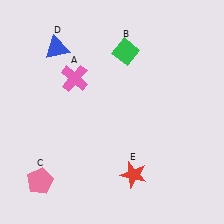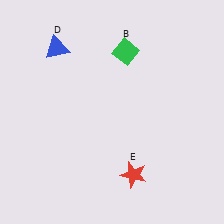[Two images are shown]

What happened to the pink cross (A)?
The pink cross (A) was removed in Image 2. It was in the top-left area of Image 1.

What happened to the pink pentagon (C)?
The pink pentagon (C) was removed in Image 2. It was in the bottom-left area of Image 1.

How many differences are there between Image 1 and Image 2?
There are 2 differences between the two images.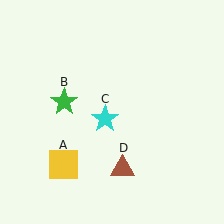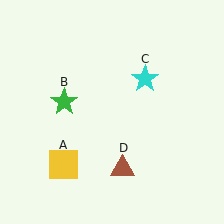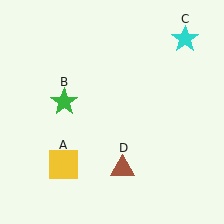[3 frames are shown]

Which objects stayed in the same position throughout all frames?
Yellow square (object A) and green star (object B) and brown triangle (object D) remained stationary.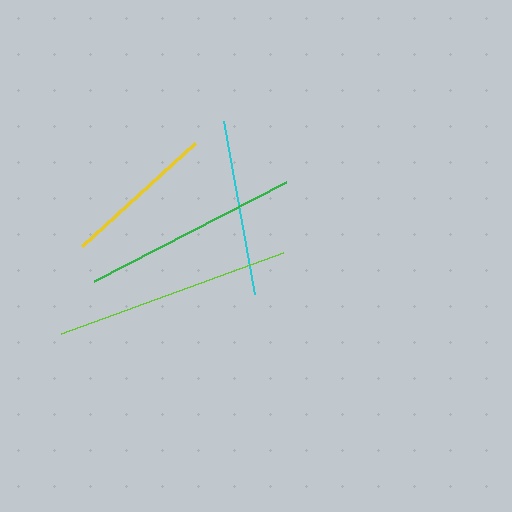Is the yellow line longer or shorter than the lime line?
The lime line is longer than the yellow line.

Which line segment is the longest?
The lime line is the longest at approximately 236 pixels.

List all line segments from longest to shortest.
From longest to shortest: lime, green, cyan, yellow.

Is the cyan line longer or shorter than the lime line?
The lime line is longer than the cyan line.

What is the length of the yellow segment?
The yellow segment is approximately 153 pixels long.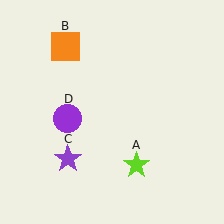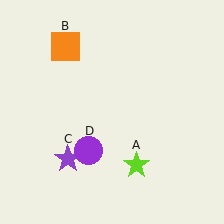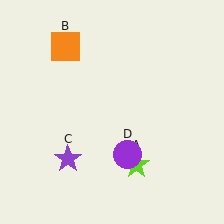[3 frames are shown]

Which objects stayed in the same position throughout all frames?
Lime star (object A) and orange square (object B) and purple star (object C) remained stationary.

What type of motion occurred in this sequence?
The purple circle (object D) rotated counterclockwise around the center of the scene.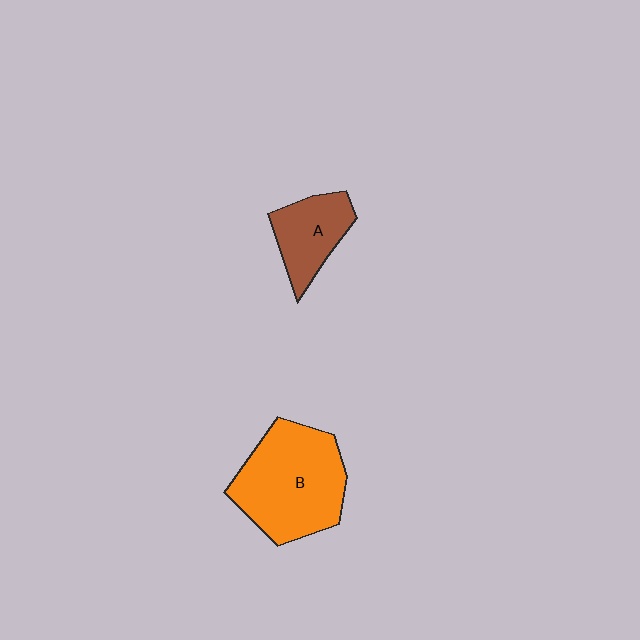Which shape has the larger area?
Shape B (orange).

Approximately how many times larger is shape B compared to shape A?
Approximately 2.0 times.